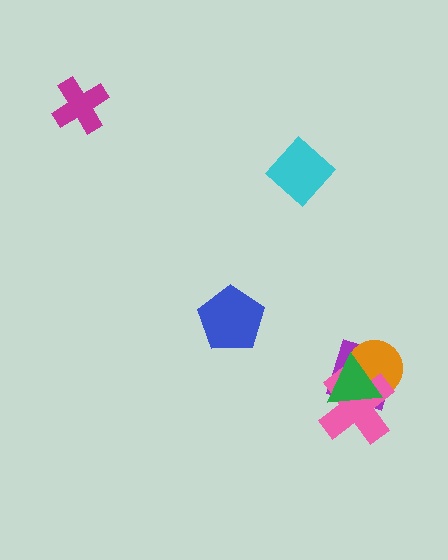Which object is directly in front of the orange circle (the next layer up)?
The pink cross is directly in front of the orange circle.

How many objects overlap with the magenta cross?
0 objects overlap with the magenta cross.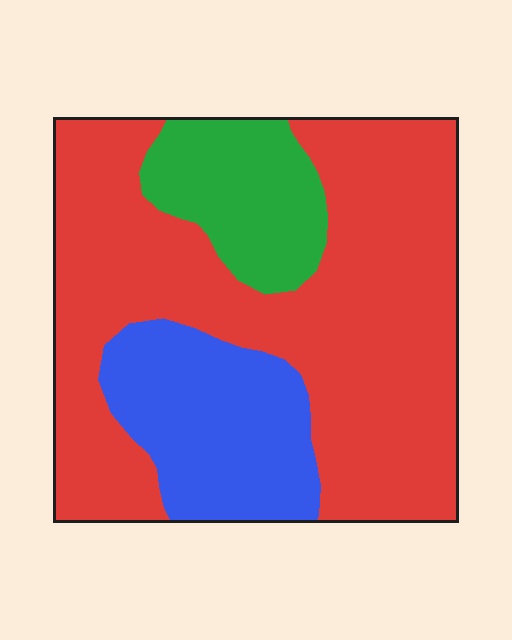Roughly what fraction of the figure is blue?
Blue covers 20% of the figure.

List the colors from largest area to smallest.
From largest to smallest: red, blue, green.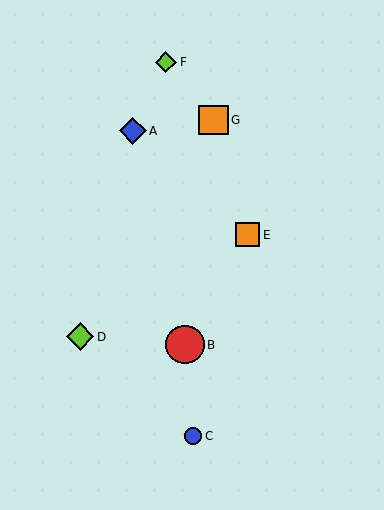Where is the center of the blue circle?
The center of the blue circle is at (193, 436).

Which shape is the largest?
The red circle (labeled B) is the largest.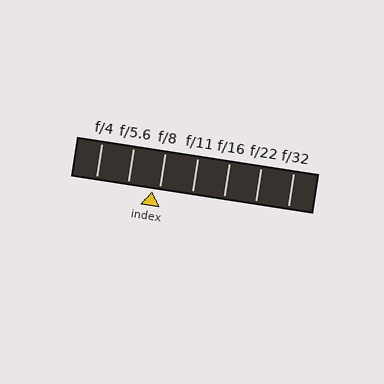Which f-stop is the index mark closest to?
The index mark is closest to f/8.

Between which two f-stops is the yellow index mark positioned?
The index mark is between f/5.6 and f/8.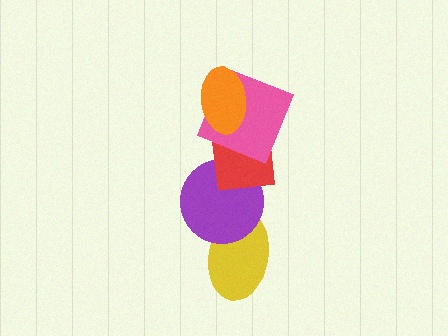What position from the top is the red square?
The red square is 3rd from the top.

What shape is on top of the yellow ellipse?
The purple circle is on top of the yellow ellipse.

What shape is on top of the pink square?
The orange ellipse is on top of the pink square.